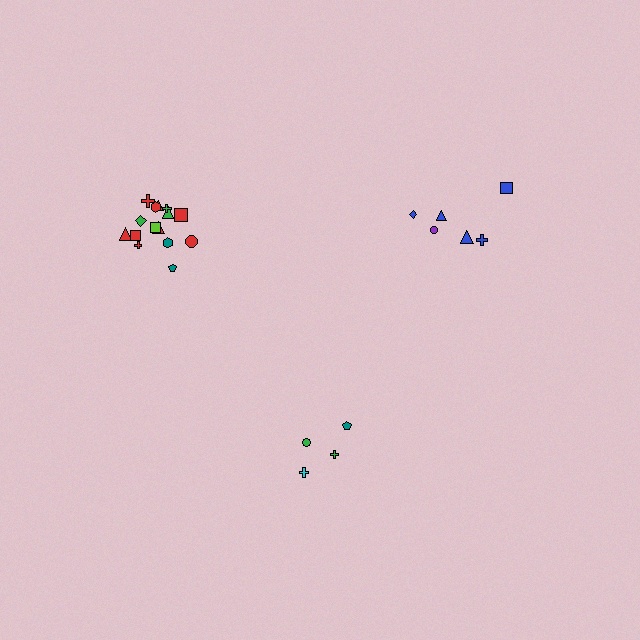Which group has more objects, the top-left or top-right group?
The top-left group.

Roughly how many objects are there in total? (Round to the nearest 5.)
Roughly 25 objects in total.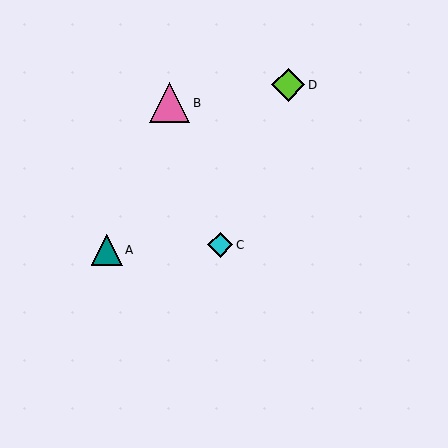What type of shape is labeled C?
Shape C is a cyan diamond.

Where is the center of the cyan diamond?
The center of the cyan diamond is at (220, 245).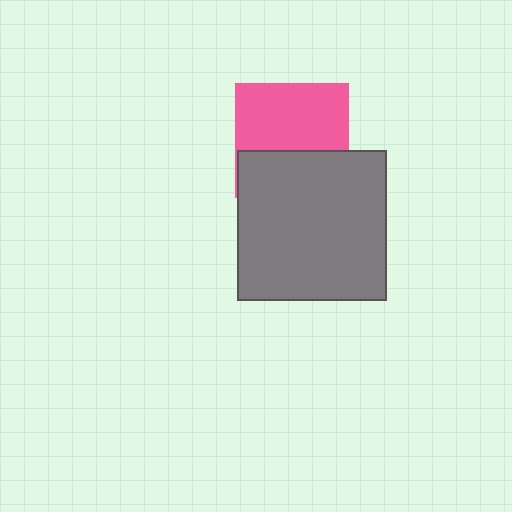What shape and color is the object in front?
The object in front is a gray square.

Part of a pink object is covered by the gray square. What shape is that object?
It is a square.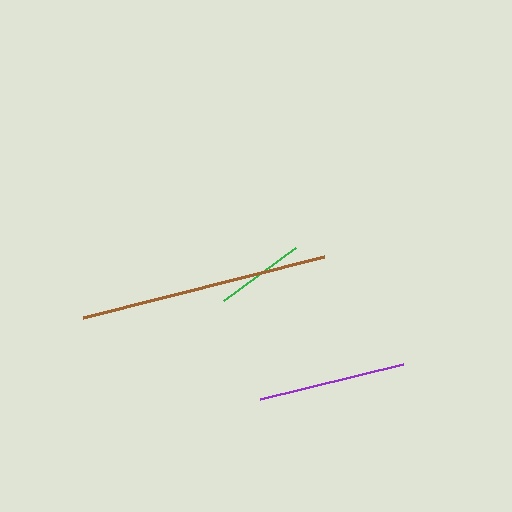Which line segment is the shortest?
The green line is the shortest at approximately 89 pixels.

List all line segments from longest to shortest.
From longest to shortest: brown, purple, green.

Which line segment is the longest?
The brown line is the longest at approximately 249 pixels.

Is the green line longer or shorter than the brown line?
The brown line is longer than the green line.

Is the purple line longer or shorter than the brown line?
The brown line is longer than the purple line.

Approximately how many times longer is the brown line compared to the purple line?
The brown line is approximately 1.7 times the length of the purple line.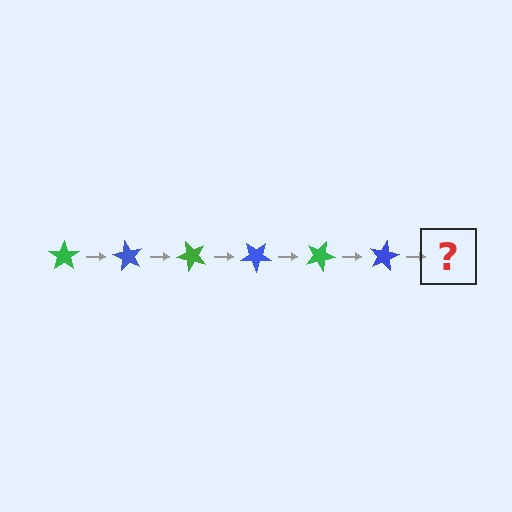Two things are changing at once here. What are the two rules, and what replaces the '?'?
The two rules are that it rotates 60 degrees each step and the color cycles through green and blue. The '?' should be a green star, rotated 360 degrees from the start.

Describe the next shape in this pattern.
It should be a green star, rotated 360 degrees from the start.